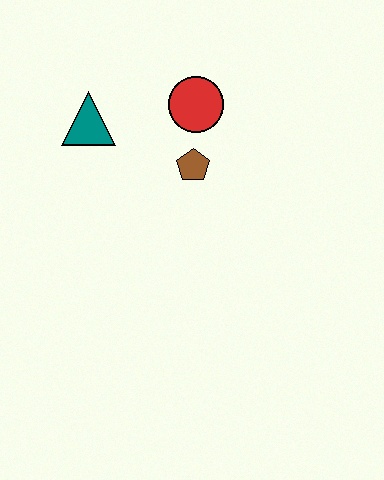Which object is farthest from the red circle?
The teal triangle is farthest from the red circle.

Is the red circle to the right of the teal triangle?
Yes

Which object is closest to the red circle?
The brown pentagon is closest to the red circle.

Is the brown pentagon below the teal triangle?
Yes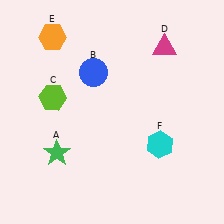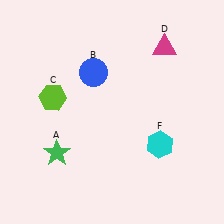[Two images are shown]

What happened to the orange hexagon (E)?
The orange hexagon (E) was removed in Image 2. It was in the top-left area of Image 1.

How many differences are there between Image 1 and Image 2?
There is 1 difference between the two images.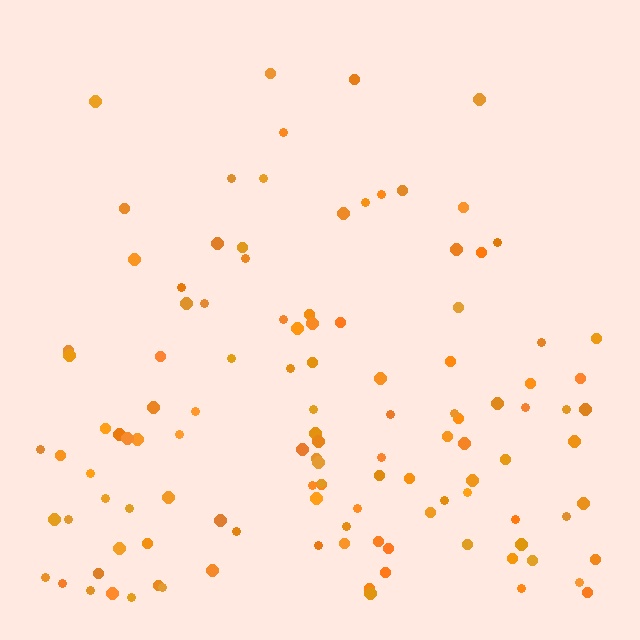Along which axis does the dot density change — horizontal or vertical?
Vertical.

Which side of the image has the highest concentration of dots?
The bottom.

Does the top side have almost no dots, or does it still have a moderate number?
Still a moderate number, just noticeably fewer than the bottom.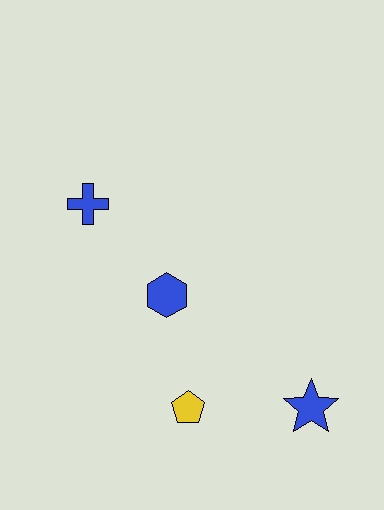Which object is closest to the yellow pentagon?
The blue hexagon is closest to the yellow pentagon.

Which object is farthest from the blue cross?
The blue star is farthest from the blue cross.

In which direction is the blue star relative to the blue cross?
The blue star is to the right of the blue cross.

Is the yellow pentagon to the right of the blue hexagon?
Yes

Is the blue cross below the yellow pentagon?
No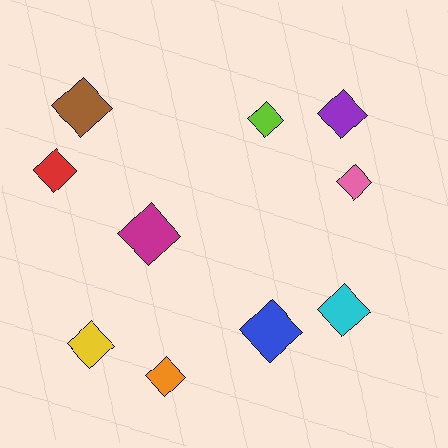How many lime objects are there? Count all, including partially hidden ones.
There is 1 lime object.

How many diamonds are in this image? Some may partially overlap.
There are 10 diamonds.